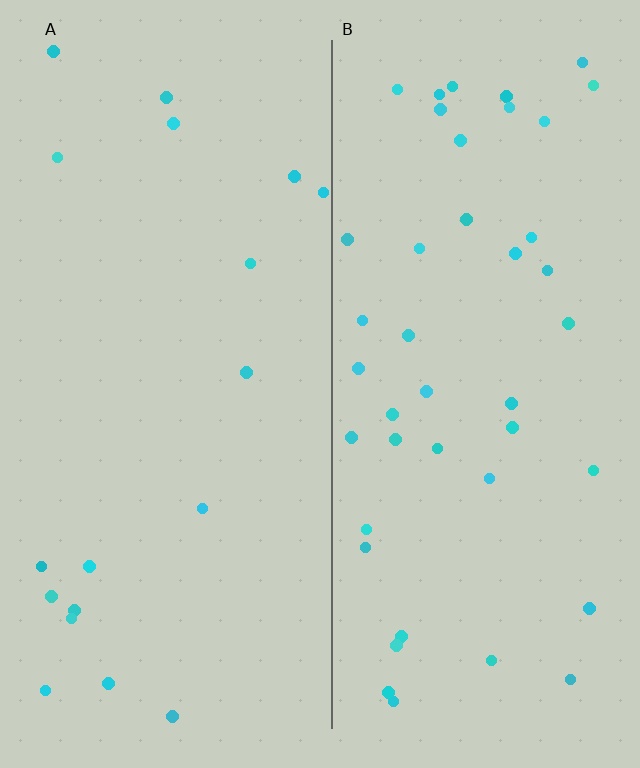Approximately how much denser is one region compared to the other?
Approximately 2.4× — region B over region A.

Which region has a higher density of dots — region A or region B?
B (the right).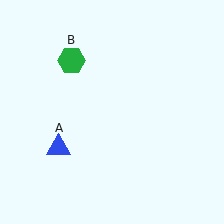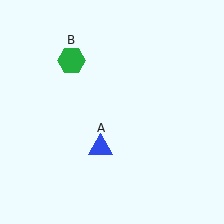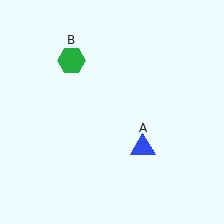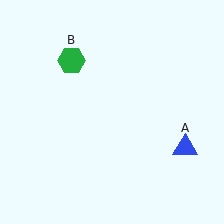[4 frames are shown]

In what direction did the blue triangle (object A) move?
The blue triangle (object A) moved right.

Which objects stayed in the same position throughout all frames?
Green hexagon (object B) remained stationary.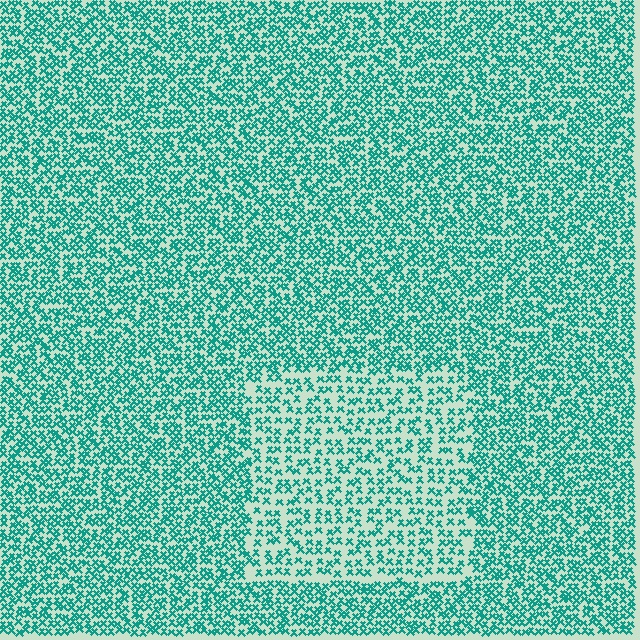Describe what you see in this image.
The image contains small teal elements arranged at two different densities. A rectangle-shaped region is visible where the elements are less densely packed than the surrounding area.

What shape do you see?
I see a rectangle.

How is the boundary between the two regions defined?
The boundary is defined by a change in element density (approximately 1.8x ratio). All elements are the same color, size, and shape.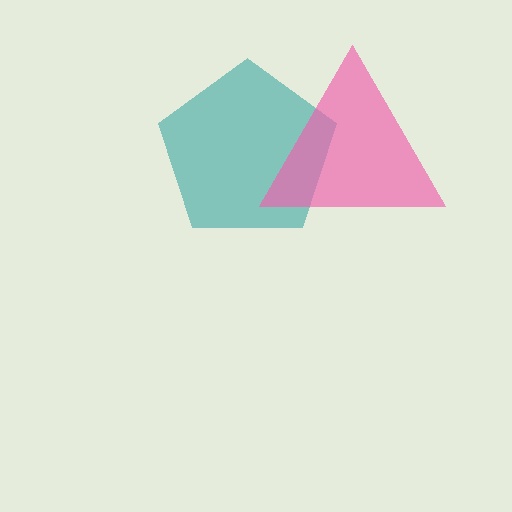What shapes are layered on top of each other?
The layered shapes are: a teal pentagon, a pink triangle.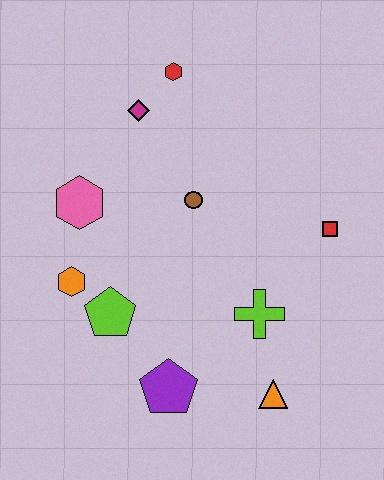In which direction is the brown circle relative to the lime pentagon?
The brown circle is above the lime pentagon.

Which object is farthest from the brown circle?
The orange triangle is farthest from the brown circle.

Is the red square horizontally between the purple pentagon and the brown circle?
No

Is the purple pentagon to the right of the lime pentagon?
Yes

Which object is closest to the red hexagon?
The magenta diamond is closest to the red hexagon.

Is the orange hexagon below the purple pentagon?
No